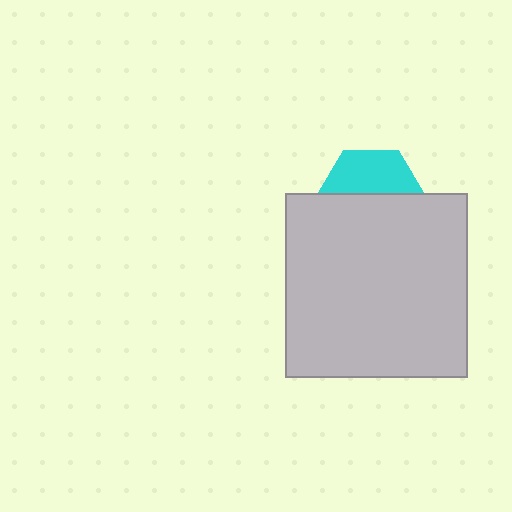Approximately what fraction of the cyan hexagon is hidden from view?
Roughly 56% of the cyan hexagon is hidden behind the light gray rectangle.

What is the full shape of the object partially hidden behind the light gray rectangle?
The partially hidden object is a cyan hexagon.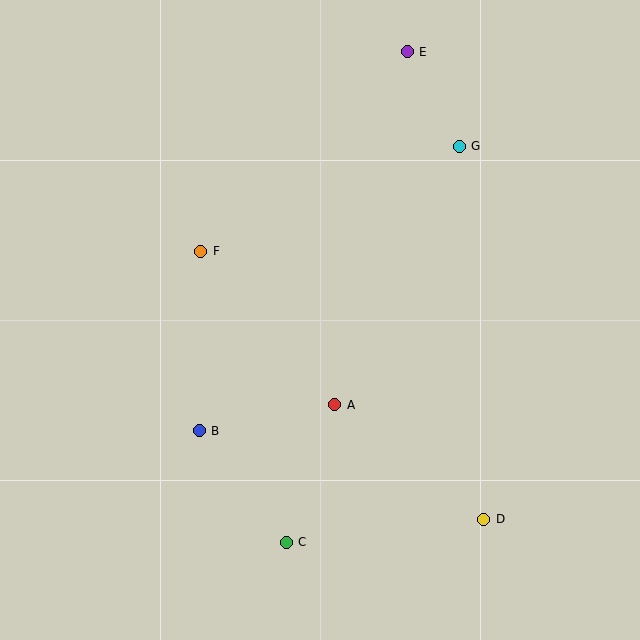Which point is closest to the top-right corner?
Point G is closest to the top-right corner.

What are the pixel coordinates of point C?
Point C is at (286, 542).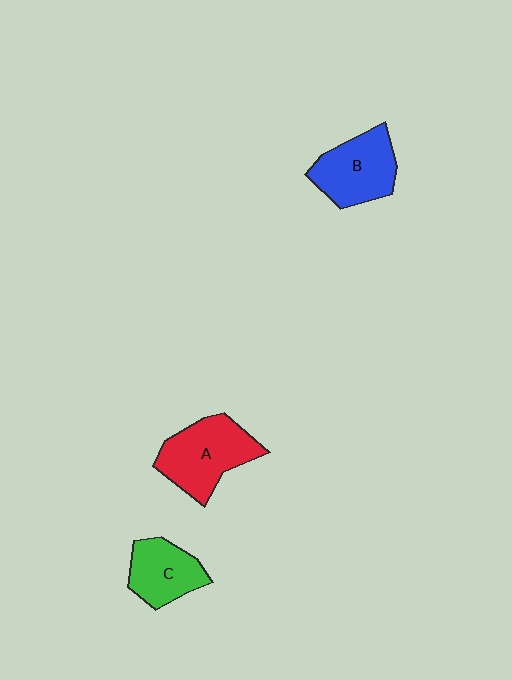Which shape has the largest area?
Shape A (red).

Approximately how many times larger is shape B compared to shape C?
Approximately 1.2 times.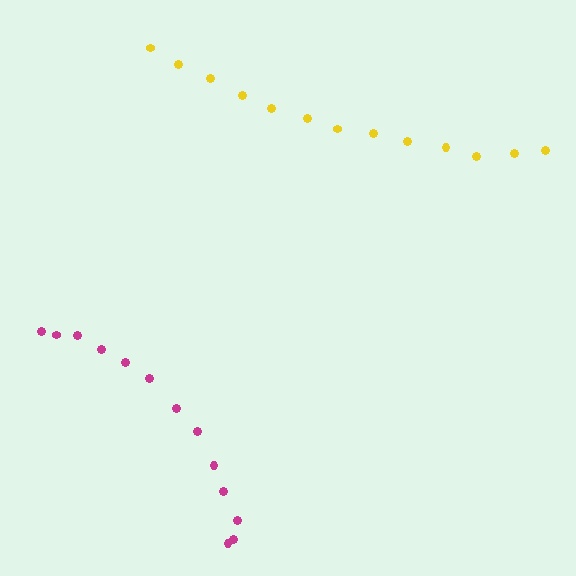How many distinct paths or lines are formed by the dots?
There are 2 distinct paths.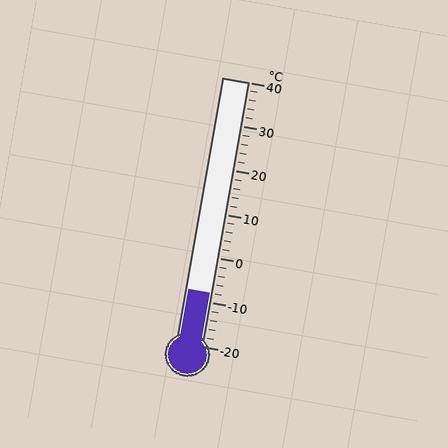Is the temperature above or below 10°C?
The temperature is below 10°C.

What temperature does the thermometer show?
The thermometer shows approximately -8°C.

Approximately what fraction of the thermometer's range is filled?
The thermometer is filled to approximately 20% of its range.